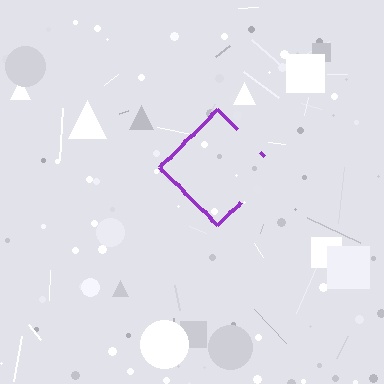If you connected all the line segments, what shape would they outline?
They would outline a diamond.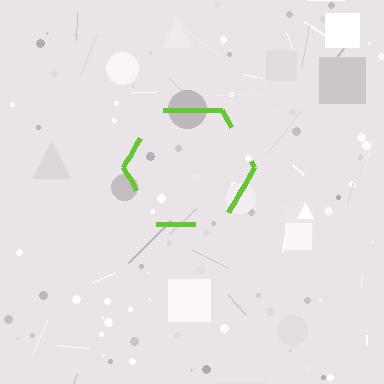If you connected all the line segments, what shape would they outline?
They would outline a hexagon.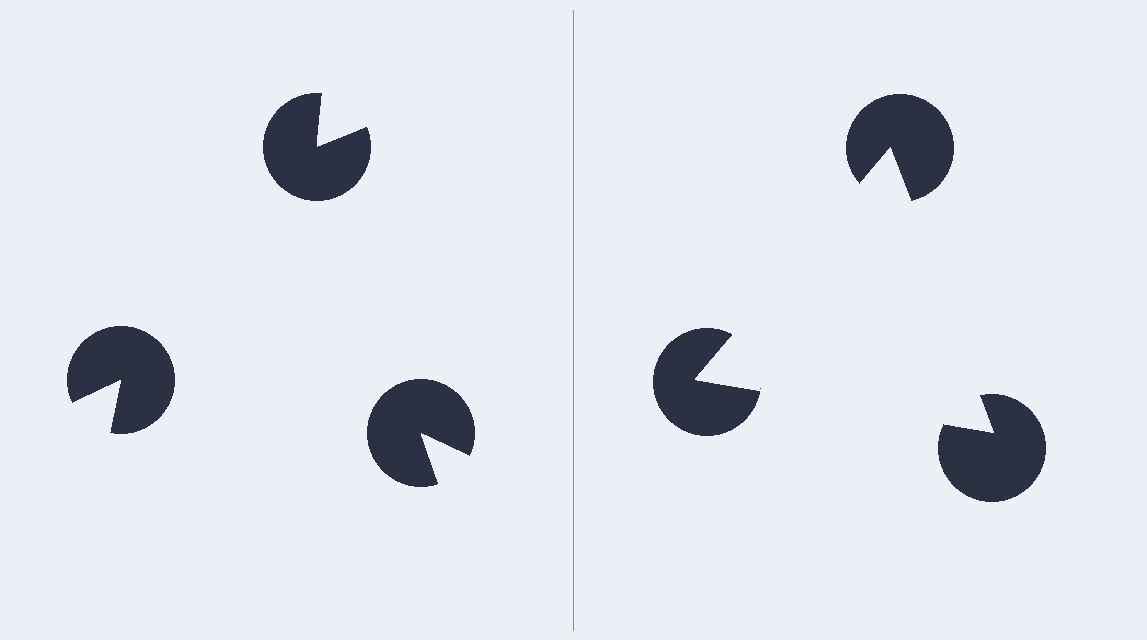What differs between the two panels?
The pac-man discs are positioned identically on both sides; only the wedge orientations differ. On the right they align to a triangle; on the left they are misaligned.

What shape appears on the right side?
An illusory triangle.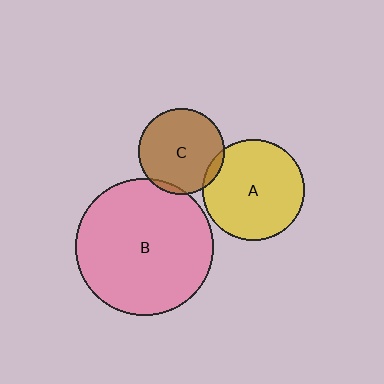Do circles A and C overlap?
Yes.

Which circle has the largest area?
Circle B (pink).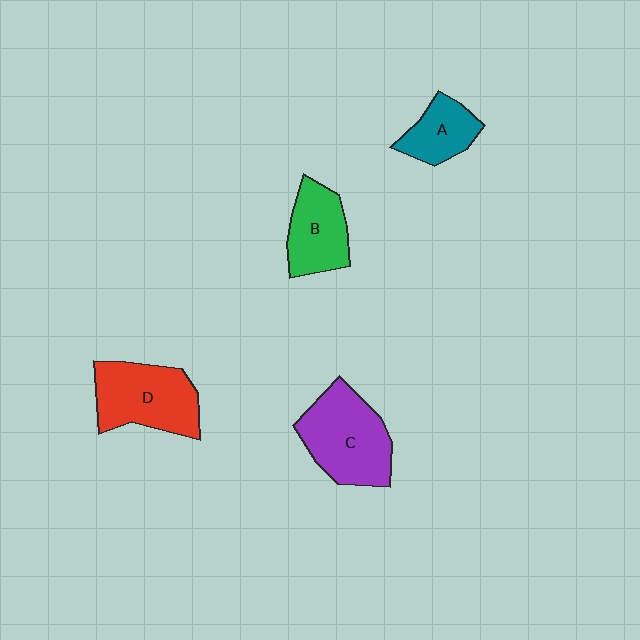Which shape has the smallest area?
Shape A (teal).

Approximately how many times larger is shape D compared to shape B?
Approximately 1.4 times.